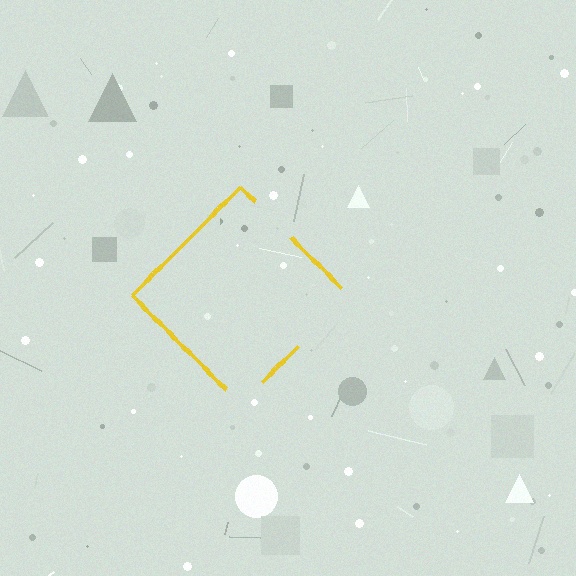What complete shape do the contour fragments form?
The contour fragments form a diamond.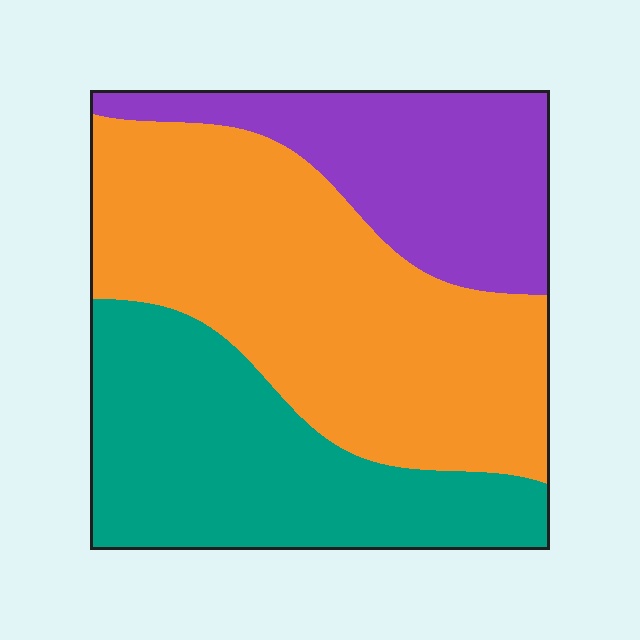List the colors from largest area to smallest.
From largest to smallest: orange, teal, purple.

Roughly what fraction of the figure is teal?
Teal covers roughly 30% of the figure.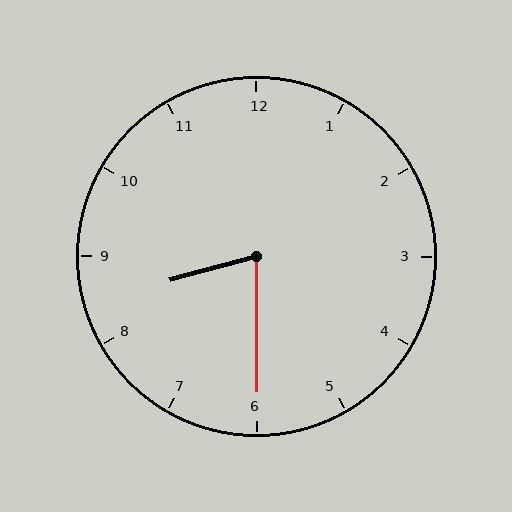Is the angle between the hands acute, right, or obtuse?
It is acute.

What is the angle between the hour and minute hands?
Approximately 75 degrees.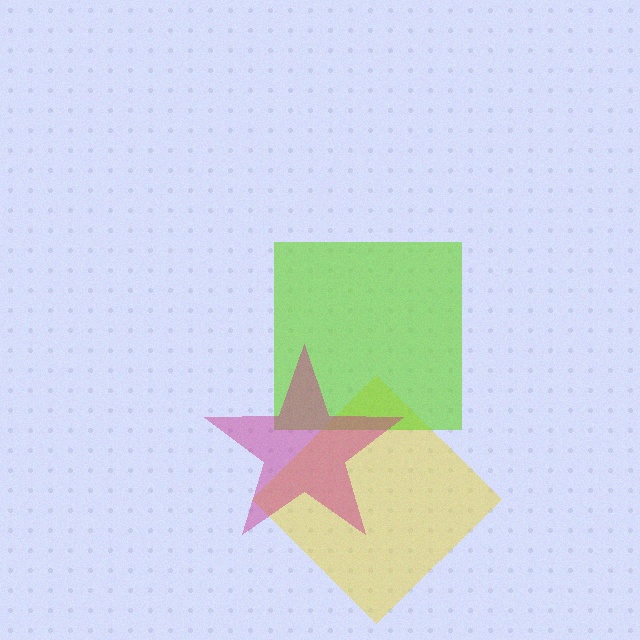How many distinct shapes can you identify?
There are 3 distinct shapes: a yellow diamond, a lime square, a magenta star.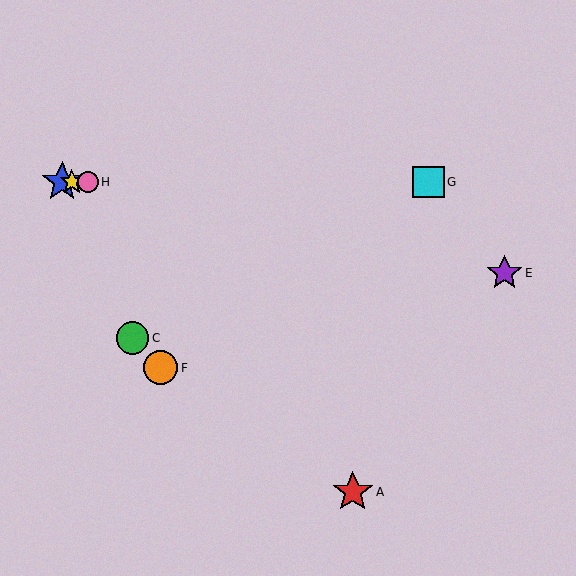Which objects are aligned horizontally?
Objects B, D, G, H are aligned horizontally.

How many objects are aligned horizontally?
4 objects (B, D, G, H) are aligned horizontally.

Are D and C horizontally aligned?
No, D is at y≈181 and C is at y≈338.